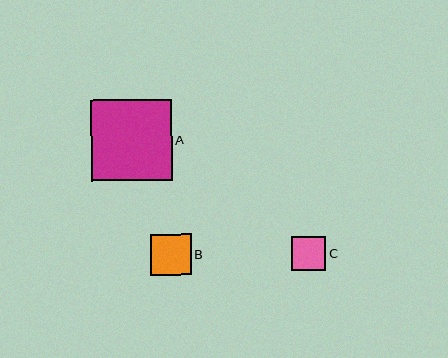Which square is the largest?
Square A is the largest with a size of approximately 81 pixels.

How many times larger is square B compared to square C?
Square B is approximately 1.2 times the size of square C.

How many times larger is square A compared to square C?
Square A is approximately 2.3 times the size of square C.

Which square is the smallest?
Square C is the smallest with a size of approximately 34 pixels.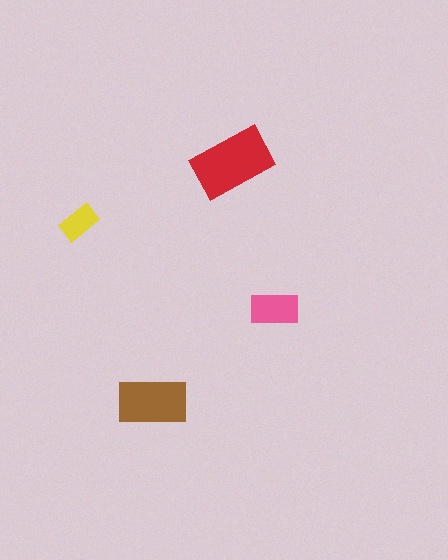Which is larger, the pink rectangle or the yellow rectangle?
The pink one.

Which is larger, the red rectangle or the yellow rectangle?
The red one.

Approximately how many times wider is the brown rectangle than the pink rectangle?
About 1.5 times wider.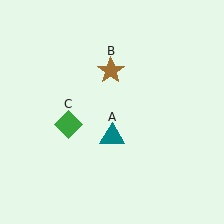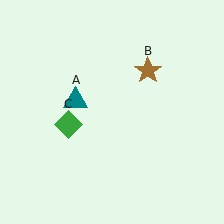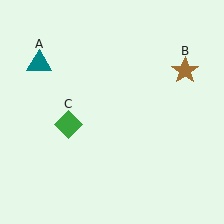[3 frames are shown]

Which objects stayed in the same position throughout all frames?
Green diamond (object C) remained stationary.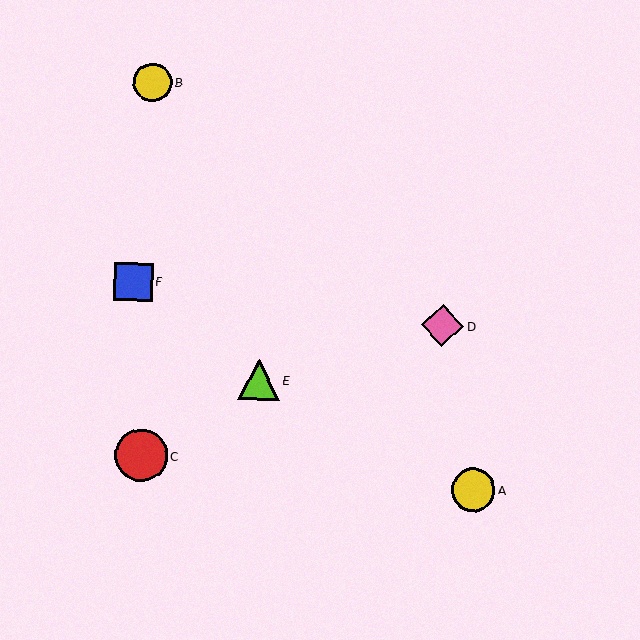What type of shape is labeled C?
Shape C is a red circle.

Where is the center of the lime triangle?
The center of the lime triangle is at (259, 380).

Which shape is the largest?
The red circle (labeled C) is the largest.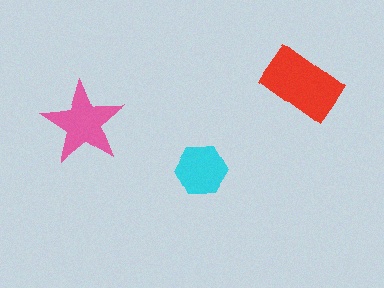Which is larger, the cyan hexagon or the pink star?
The pink star.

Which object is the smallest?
The cyan hexagon.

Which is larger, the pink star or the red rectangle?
The red rectangle.